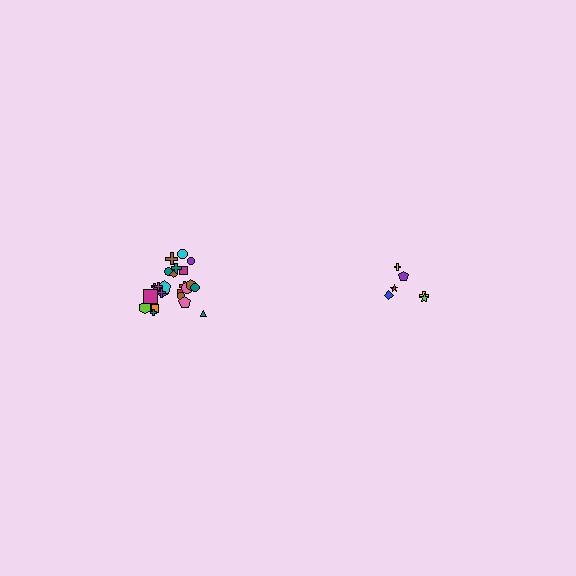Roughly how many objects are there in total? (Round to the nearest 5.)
Roughly 30 objects in total.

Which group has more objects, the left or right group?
The left group.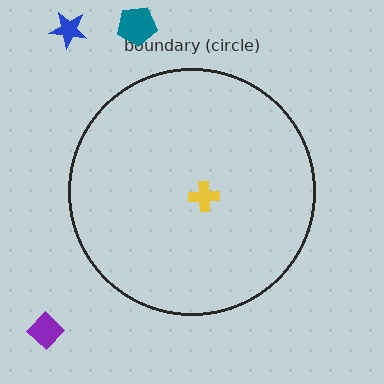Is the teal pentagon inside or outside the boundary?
Outside.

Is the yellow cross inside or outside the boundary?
Inside.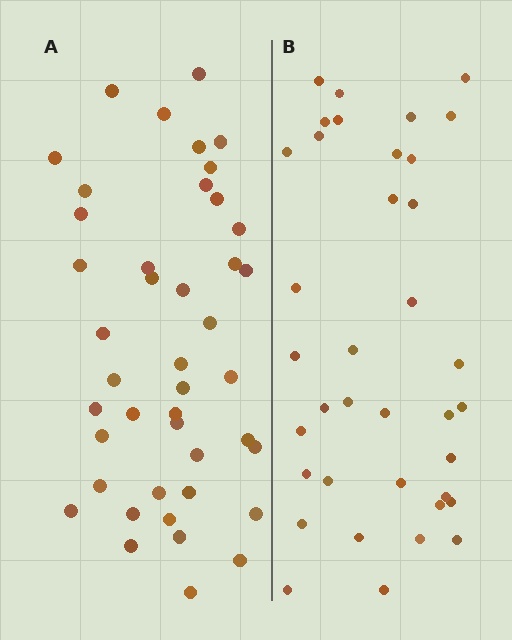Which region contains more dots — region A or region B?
Region A (the left region) has more dots.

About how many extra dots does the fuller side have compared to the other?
Region A has about 6 more dots than region B.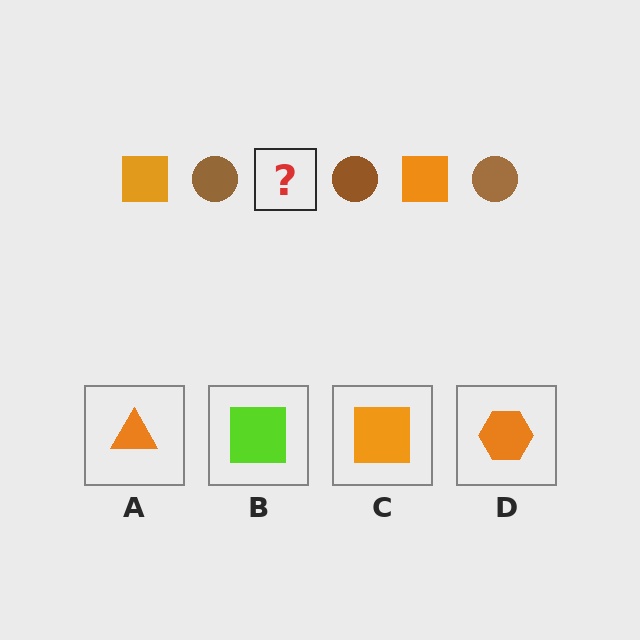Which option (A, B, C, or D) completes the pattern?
C.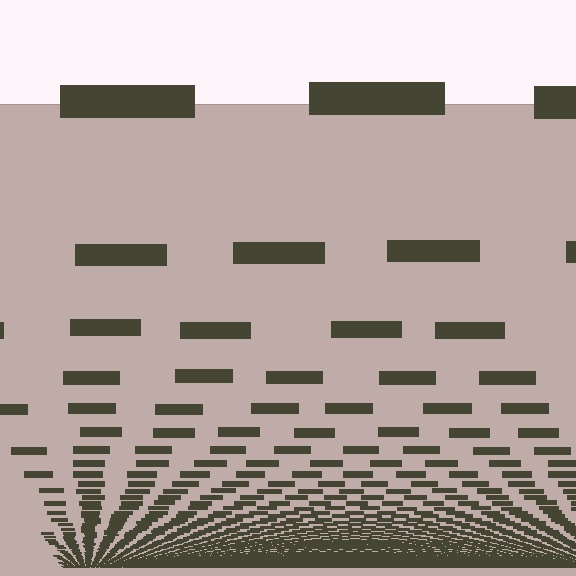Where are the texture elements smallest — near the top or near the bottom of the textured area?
Near the bottom.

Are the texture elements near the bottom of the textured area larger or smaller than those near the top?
Smaller. The gradient is inverted — elements near the bottom are smaller and denser.